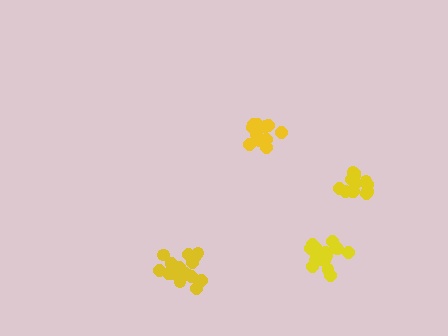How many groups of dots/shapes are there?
There are 4 groups.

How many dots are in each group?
Group 1: 17 dots, Group 2: 14 dots, Group 3: 18 dots, Group 4: 12 dots (61 total).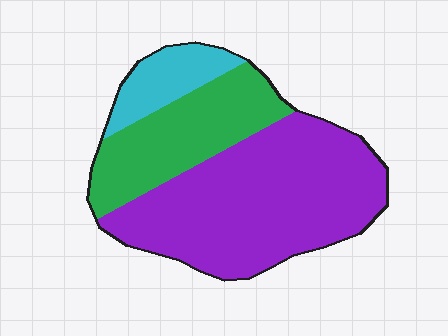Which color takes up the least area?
Cyan, at roughly 10%.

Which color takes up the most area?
Purple, at roughly 60%.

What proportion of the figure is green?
Green covers around 30% of the figure.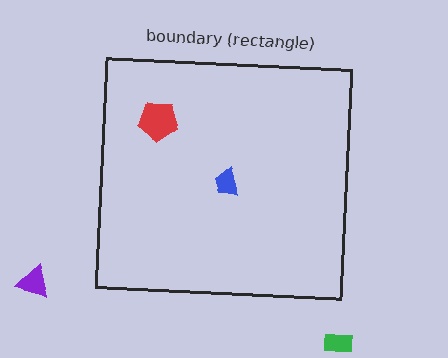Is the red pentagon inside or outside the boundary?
Inside.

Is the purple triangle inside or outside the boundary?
Outside.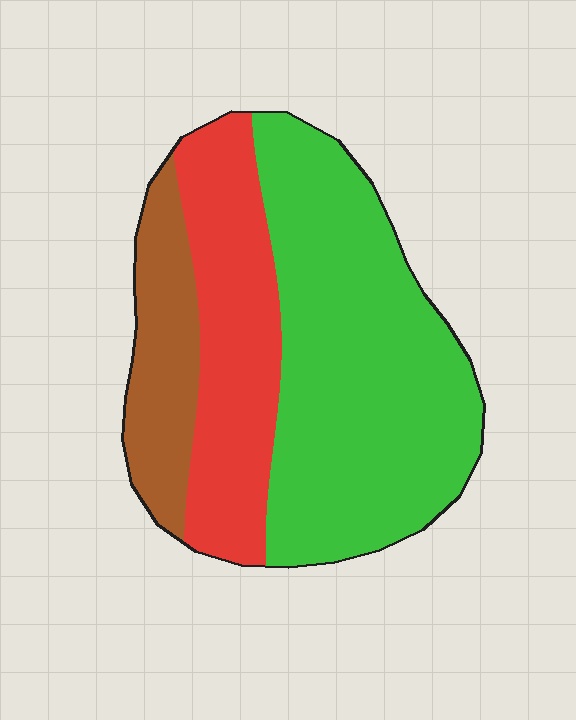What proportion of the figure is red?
Red takes up between a quarter and a half of the figure.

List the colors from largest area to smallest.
From largest to smallest: green, red, brown.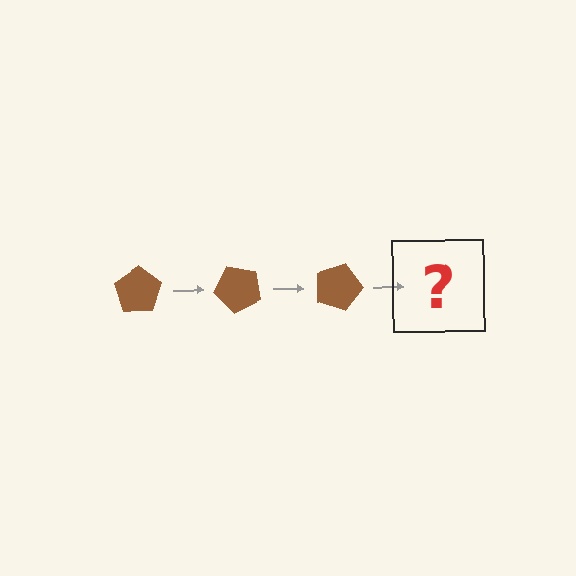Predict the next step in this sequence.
The next step is a brown pentagon rotated 135 degrees.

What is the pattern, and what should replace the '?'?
The pattern is that the pentagon rotates 45 degrees each step. The '?' should be a brown pentagon rotated 135 degrees.